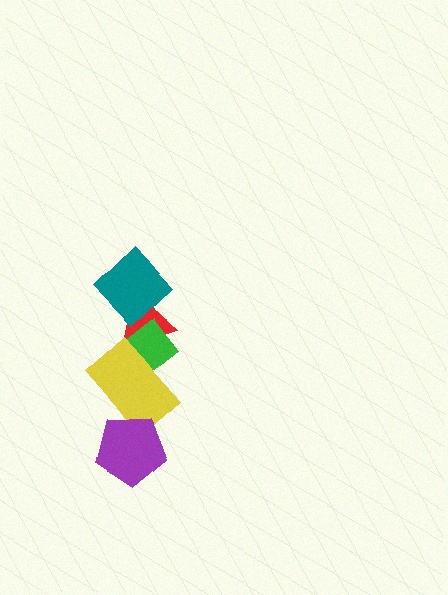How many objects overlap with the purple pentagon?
1 object overlaps with the purple pentagon.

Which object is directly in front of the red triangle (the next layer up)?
The green diamond is directly in front of the red triangle.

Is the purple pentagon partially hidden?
No, no other shape covers it.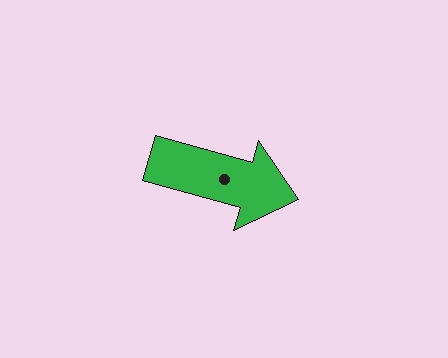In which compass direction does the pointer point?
East.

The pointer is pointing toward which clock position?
Roughly 4 o'clock.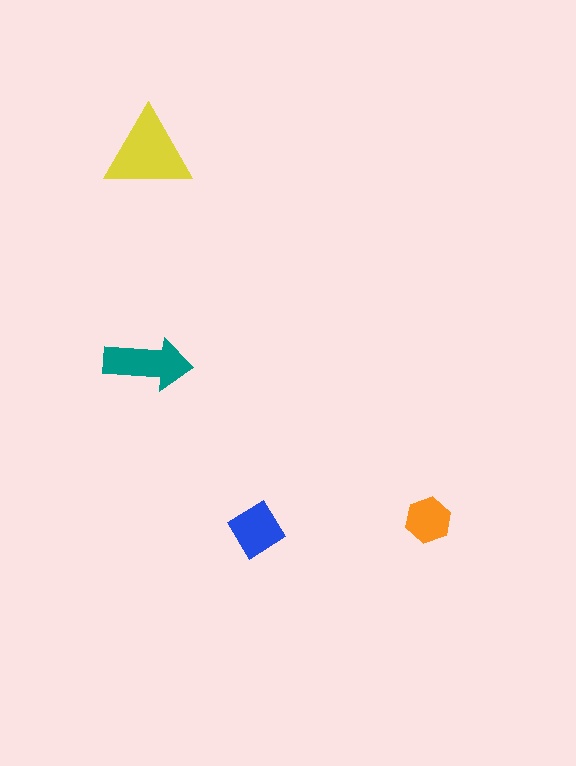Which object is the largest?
The yellow triangle.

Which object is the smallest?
The orange hexagon.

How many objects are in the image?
There are 4 objects in the image.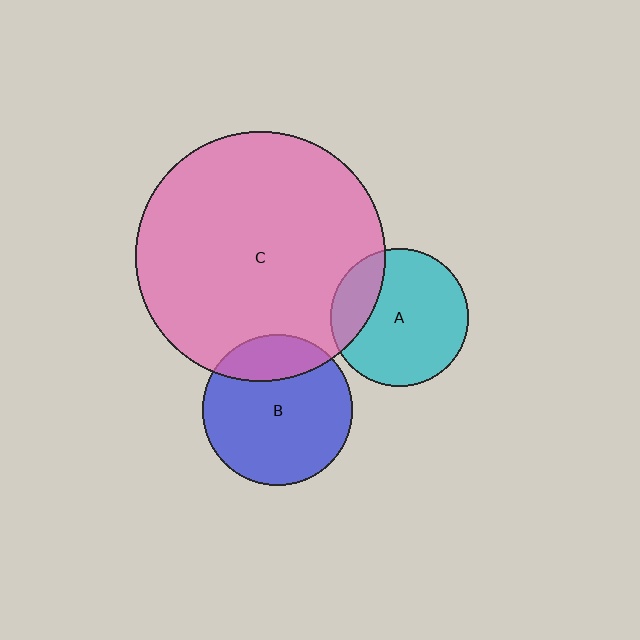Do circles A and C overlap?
Yes.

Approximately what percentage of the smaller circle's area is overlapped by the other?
Approximately 20%.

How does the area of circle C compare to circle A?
Approximately 3.3 times.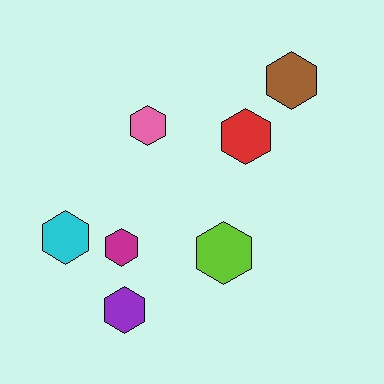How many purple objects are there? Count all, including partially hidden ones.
There is 1 purple object.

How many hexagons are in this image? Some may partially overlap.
There are 7 hexagons.